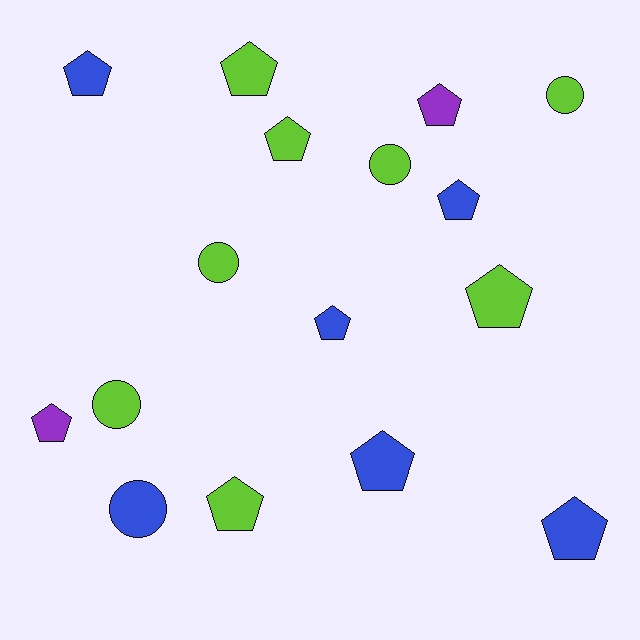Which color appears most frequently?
Lime, with 8 objects.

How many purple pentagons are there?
There are 2 purple pentagons.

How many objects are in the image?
There are 16 objects.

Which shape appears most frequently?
Pentagon, with 11 objects.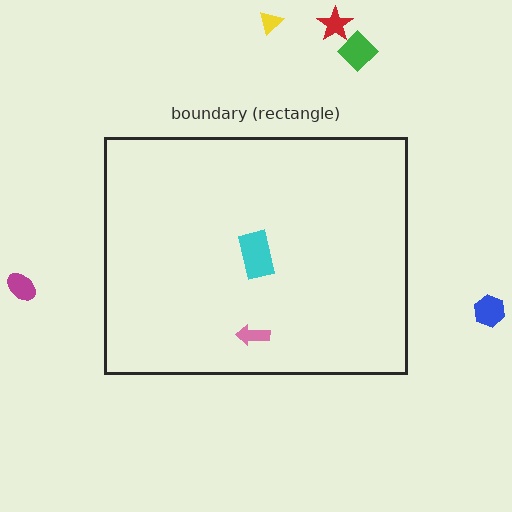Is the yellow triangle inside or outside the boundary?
Outside.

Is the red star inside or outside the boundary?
Outside.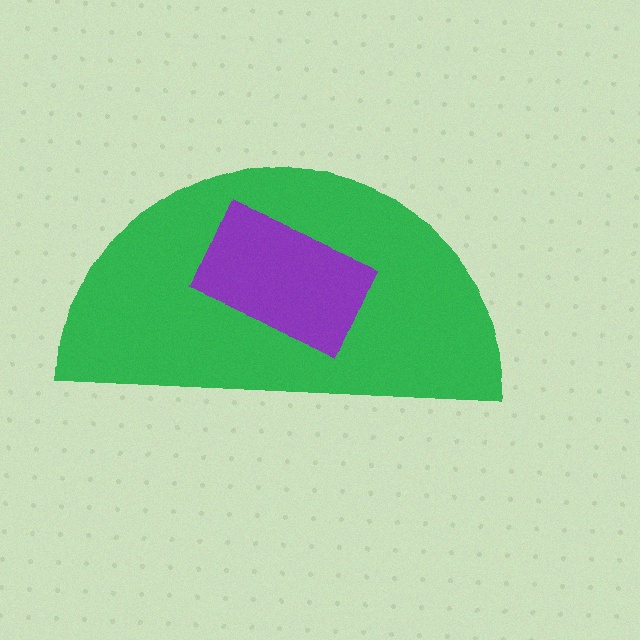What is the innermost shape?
The purple rectangle.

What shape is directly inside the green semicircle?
The purple rectangle.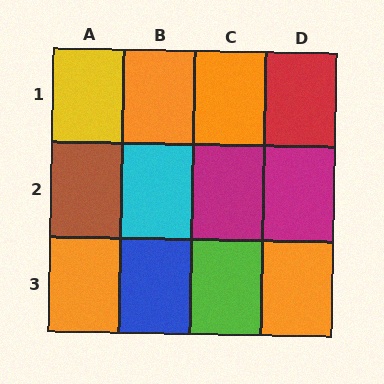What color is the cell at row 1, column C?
Orange.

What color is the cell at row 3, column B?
Blue.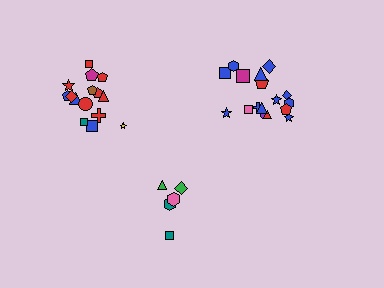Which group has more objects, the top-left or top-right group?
The top-right group.